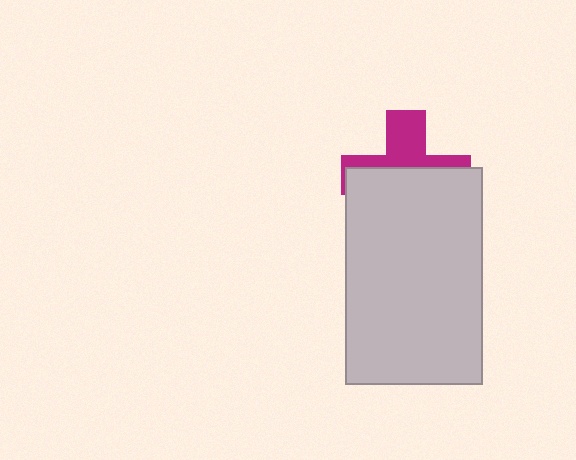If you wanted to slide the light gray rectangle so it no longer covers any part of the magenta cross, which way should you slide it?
Slide it down — that is the most direct way to separate the two shapes.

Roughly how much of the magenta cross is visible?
A small part of it is visible (roughly 40%).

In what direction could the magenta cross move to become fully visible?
The magenta cross could move up. That would shift it out from behind the light gray rectangle entirely.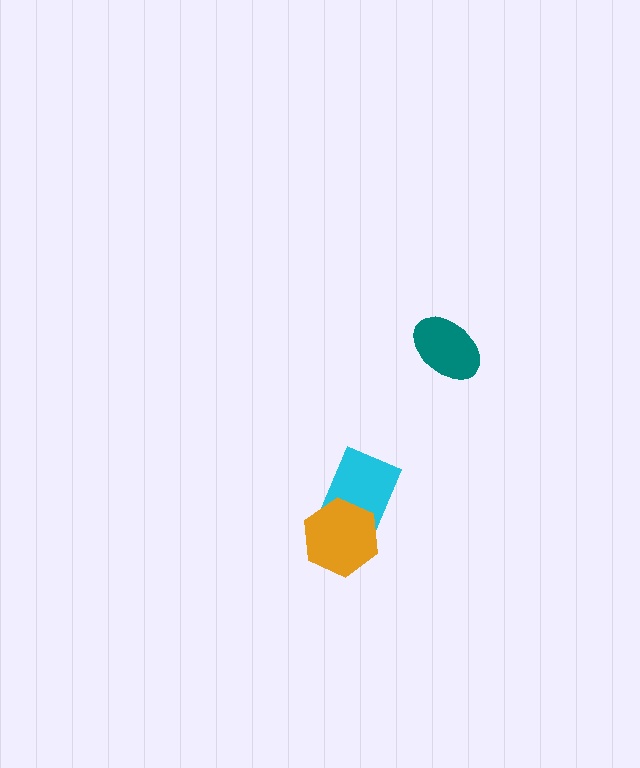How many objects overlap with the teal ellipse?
0 objects overlap with the teal ellipse.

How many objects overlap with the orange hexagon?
1 object overlaps with the orange hexagon.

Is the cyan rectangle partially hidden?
Yes, it is partially covered by another shape.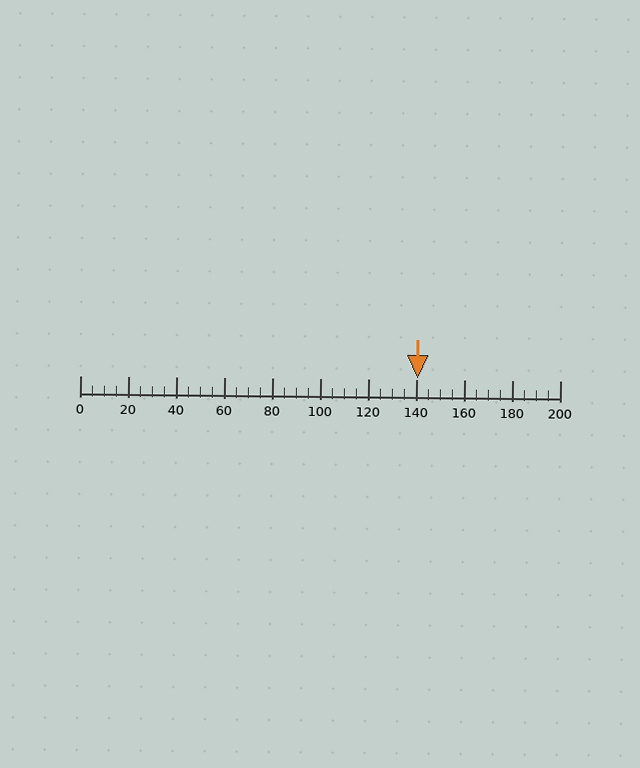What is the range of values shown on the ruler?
The ruler shows values from 0 to 200.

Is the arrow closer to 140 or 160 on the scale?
The arrow is closer to 140.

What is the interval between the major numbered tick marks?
The major tick marks are spaced 20 units apart.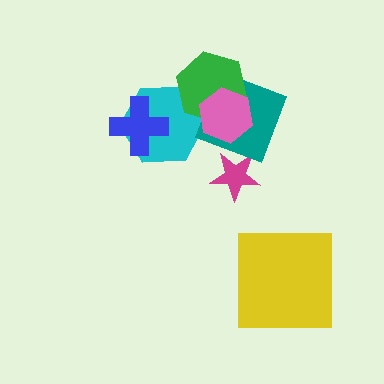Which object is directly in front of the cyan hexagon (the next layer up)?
The blue cross is directly in front of the cyan hexagon.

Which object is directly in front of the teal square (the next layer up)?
The green hexagon is directly in front of the teal square.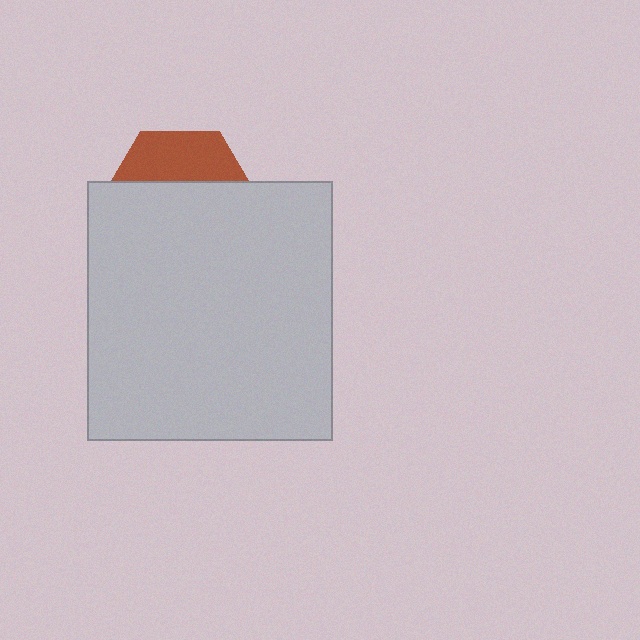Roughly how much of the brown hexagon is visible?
A small part of it is visible (roughly 33%).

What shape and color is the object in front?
The object in front is a light gray rectangle.